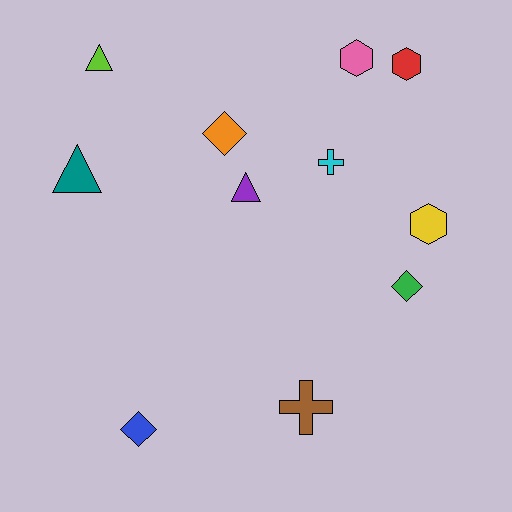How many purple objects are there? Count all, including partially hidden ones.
There is 1 purple object.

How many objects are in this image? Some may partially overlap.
There are 11 objects.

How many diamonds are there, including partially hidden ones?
There are 3 diamonds.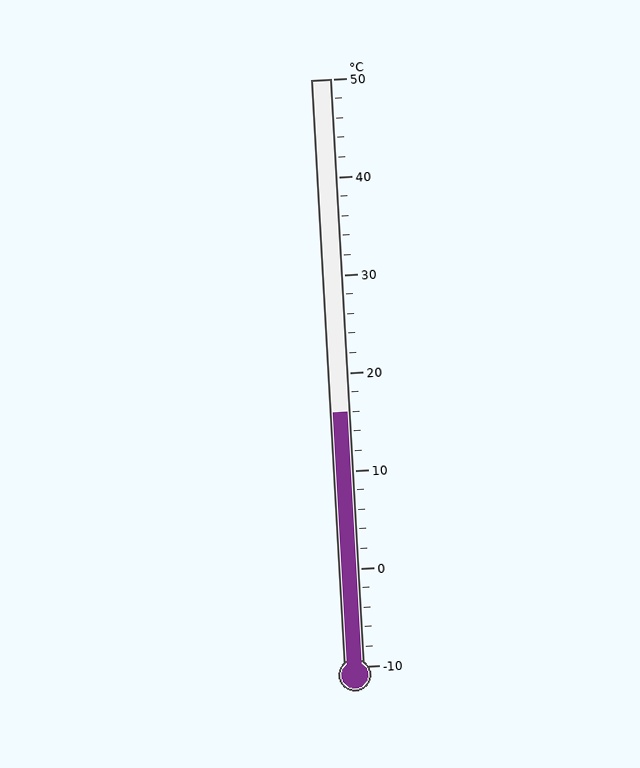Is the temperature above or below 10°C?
The temperature is above 10°C.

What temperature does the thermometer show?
The thermometer shows approximately 16°C.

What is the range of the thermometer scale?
The thermometer scale ranges from -10°C to 50°C.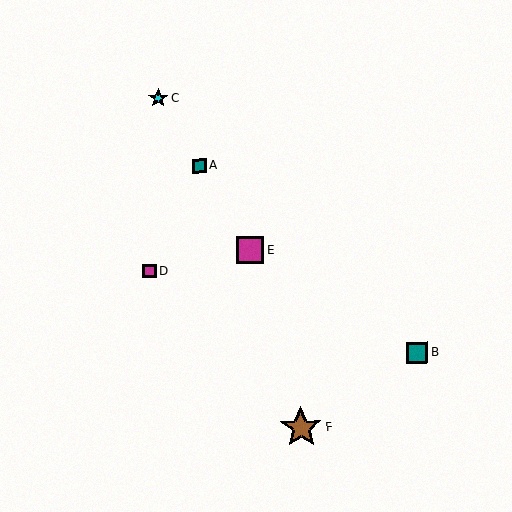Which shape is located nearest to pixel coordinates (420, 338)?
The teal square (labeled B) at (417, 353) is nearest to that location.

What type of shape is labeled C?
Shape C is a cyan star.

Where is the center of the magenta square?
The center of the magenta square is at (149, 271).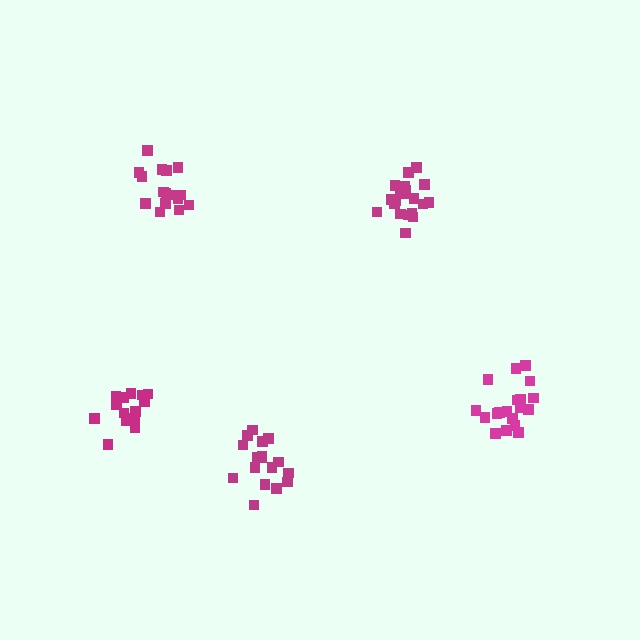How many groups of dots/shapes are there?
There are 5 groups.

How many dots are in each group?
Group 1: 18 dots, Group 2: 17 dots, Group 3: 20 dots, Group 4: 15 dots, Group 5: 19 dots (89 total).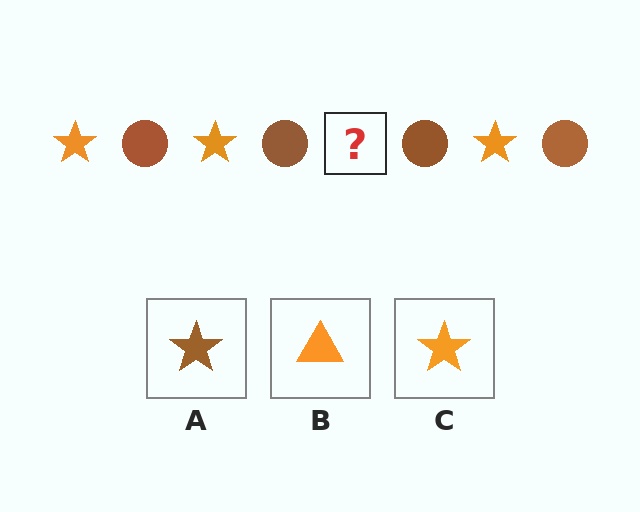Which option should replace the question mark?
Option C.